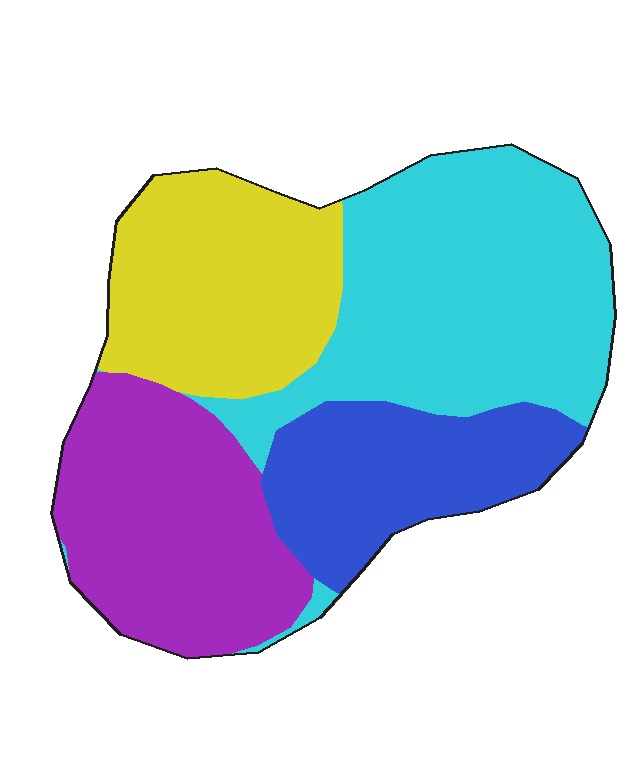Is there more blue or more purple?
Purple.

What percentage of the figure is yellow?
Yellow covers around 20% of the figure.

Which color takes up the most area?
Cyan, at roughly 35%.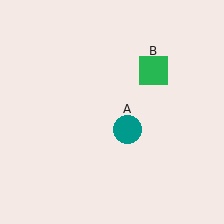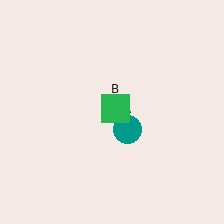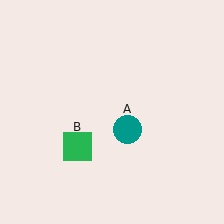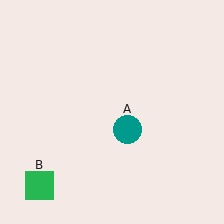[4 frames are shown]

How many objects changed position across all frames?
1 object changed position: green square (object B).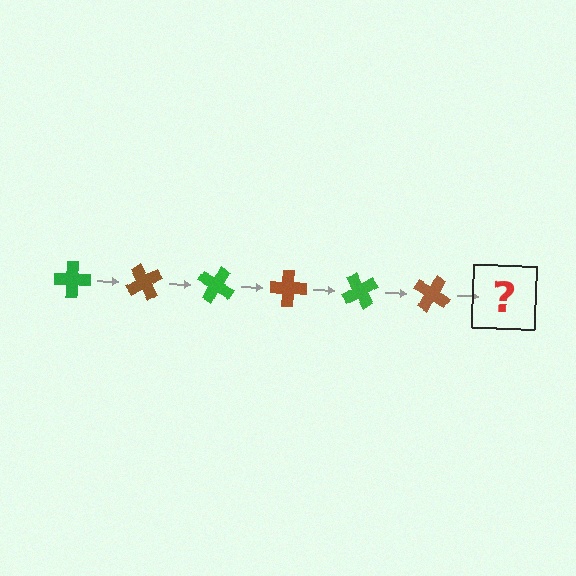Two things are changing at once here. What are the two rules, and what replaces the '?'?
The two rules are that it rotates 60 degrees each step and the color cycles through green and brown. The '?' should be a green cross, rotated 360 degrees from the start.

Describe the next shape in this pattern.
It should be a green cross, rotated 360 degrees from the start.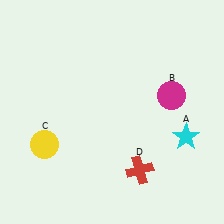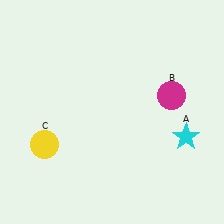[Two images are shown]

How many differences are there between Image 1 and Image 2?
There is 1 difference between the two images.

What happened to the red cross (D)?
The red cross (D) was removed in Image 2. It was in the bottom-right area of Image 1.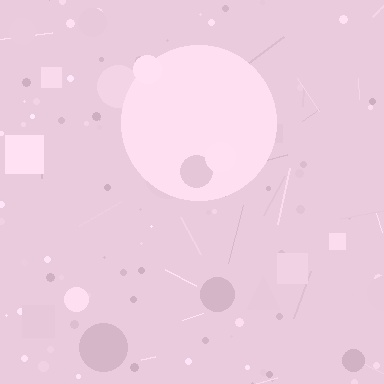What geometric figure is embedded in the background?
A circle is embedded in the background.